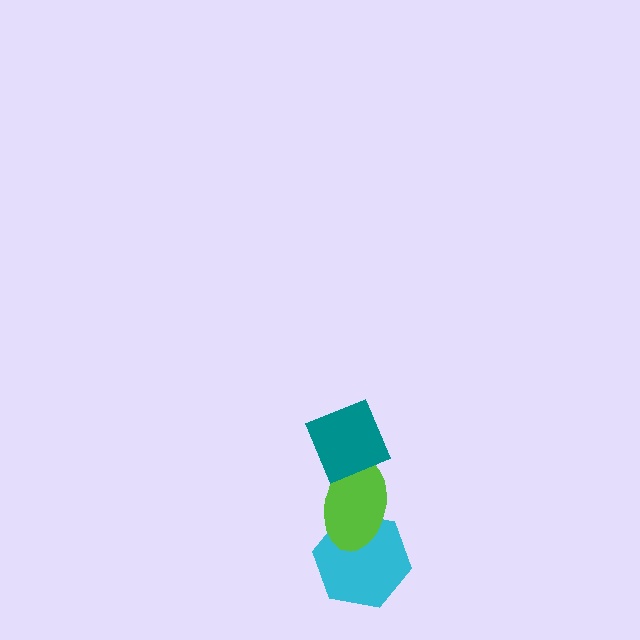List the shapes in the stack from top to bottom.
From top to bottom: the teal diamond, the lime ellipse, the cyan hexagon.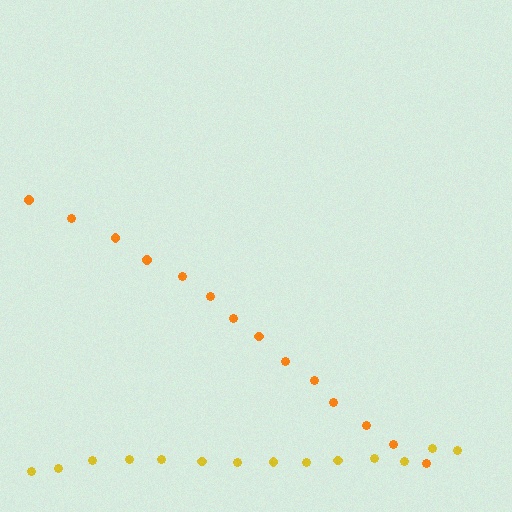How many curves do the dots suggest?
There are 2 distinct paths.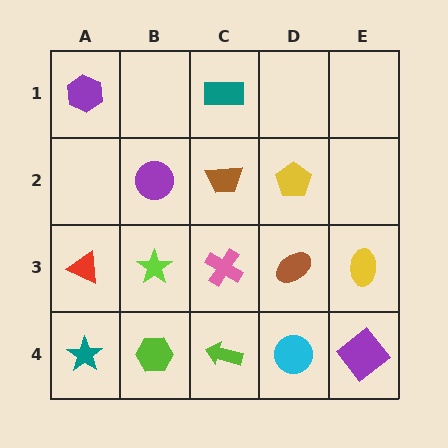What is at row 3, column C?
A pink cross.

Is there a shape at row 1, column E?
No, that cell is empty.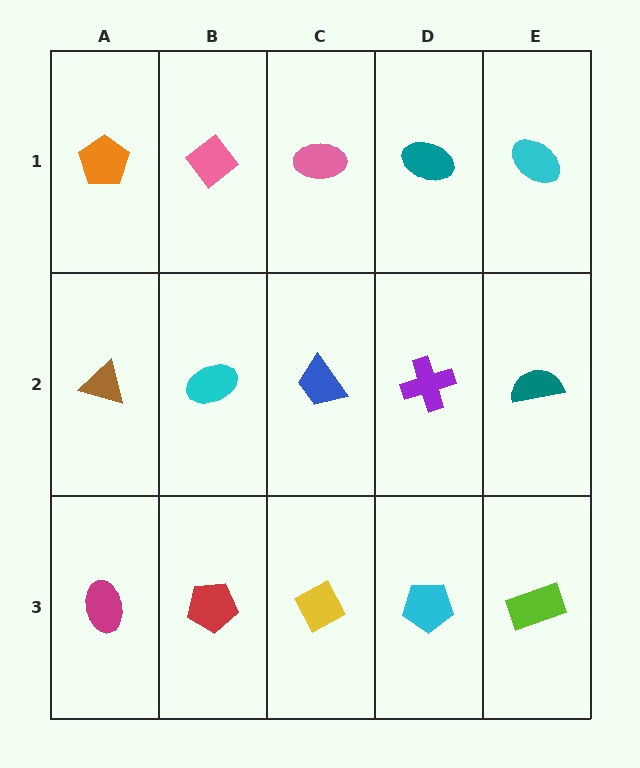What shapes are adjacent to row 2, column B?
A pink diamond (row 1, column B), a red pentagon (row 3, column B), a brown triangle (row 2, column A), a blue trapezoid (row 2, column C).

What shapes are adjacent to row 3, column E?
A teal semicircle (row 2, column E), a cyan pentagon (row 3, column D).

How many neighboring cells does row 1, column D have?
3.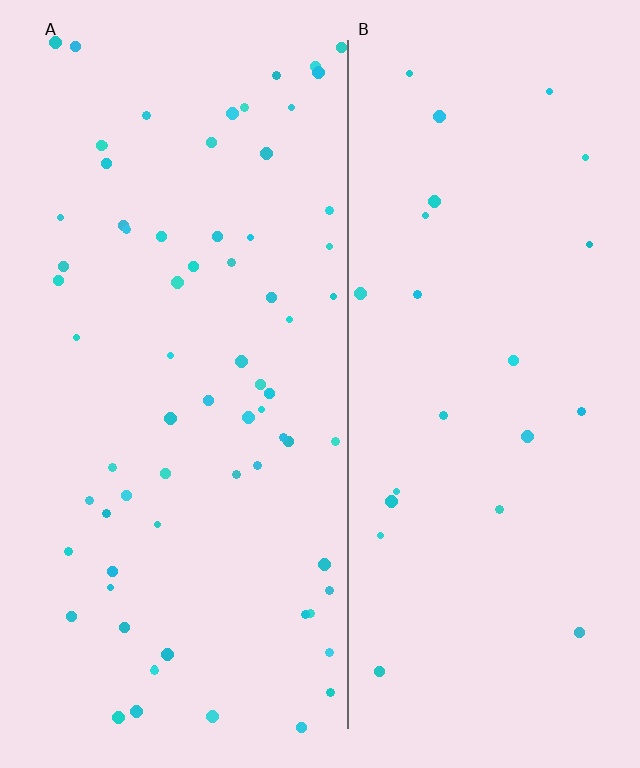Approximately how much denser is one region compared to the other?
Approximately 3.0× — region A over region B.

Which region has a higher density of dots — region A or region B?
A (the left).